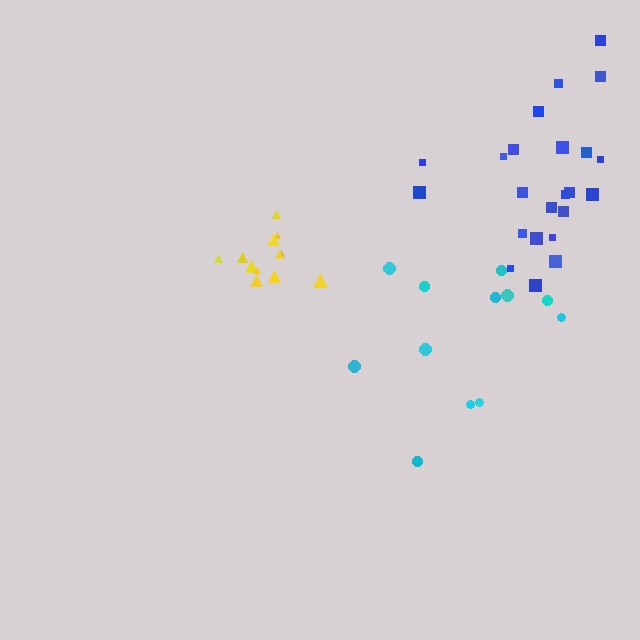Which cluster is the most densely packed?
Yellow.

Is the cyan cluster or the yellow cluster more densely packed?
Yellow.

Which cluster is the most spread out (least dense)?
Cyan.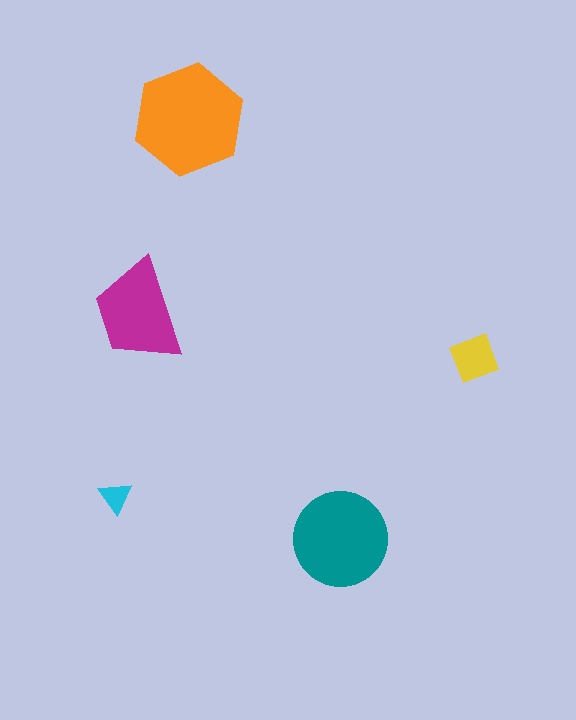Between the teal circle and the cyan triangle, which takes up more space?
The teal circle.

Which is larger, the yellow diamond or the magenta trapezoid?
The magenta trapezoid.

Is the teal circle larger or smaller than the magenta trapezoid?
Larger.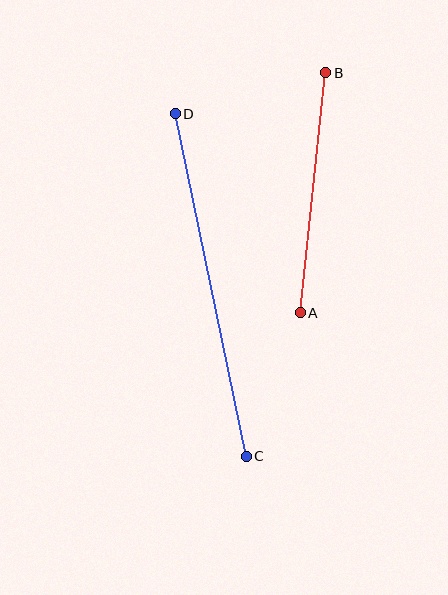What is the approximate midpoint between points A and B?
The midpoint is at approximately (313, 193) pixels.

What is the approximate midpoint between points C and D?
The midpoint is at approximately (211, 285) pixels.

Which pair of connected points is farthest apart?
Points C and D are farthest apart.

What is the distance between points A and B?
The distance is approximately 242 pixels.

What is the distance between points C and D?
The distance is approximately 350 pixels.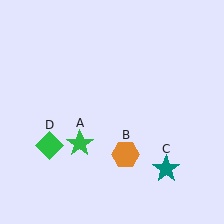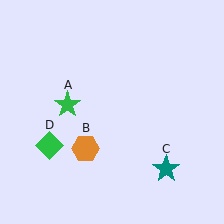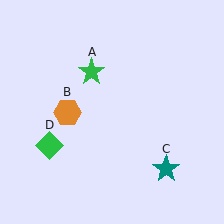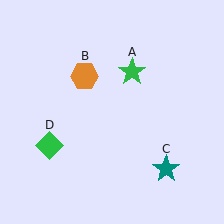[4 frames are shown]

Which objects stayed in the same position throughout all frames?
Teal star (object C) and green diamond (object D) remained stationary.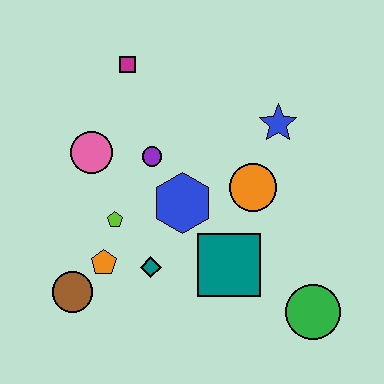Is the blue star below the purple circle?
No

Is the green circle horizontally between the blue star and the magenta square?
No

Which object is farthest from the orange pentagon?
The blue star is farthest from the orange pentagon.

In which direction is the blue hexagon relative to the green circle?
The blue hexagon is to the left of the green circle.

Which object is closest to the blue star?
The orange circle is closest to the blue star.